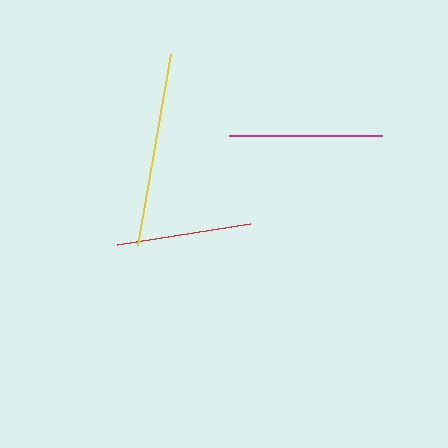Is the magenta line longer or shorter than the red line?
The magenta line is longer than the red line.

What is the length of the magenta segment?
The magenta segment is approximately 153 pixels long.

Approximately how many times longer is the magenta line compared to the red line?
The magenta line is approximately 1.1 times the length of the red line.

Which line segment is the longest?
The yellow line is the longest at approximately 194 pixels.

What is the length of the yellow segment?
The yellow segment is approximately 194 pixels long.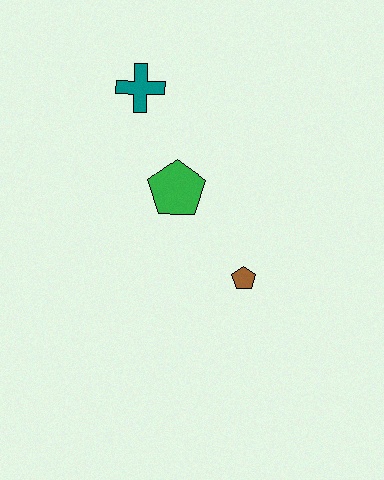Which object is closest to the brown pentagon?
The green pentagon is closest to the brown pentagon.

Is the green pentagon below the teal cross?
Yes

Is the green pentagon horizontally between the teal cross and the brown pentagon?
Yes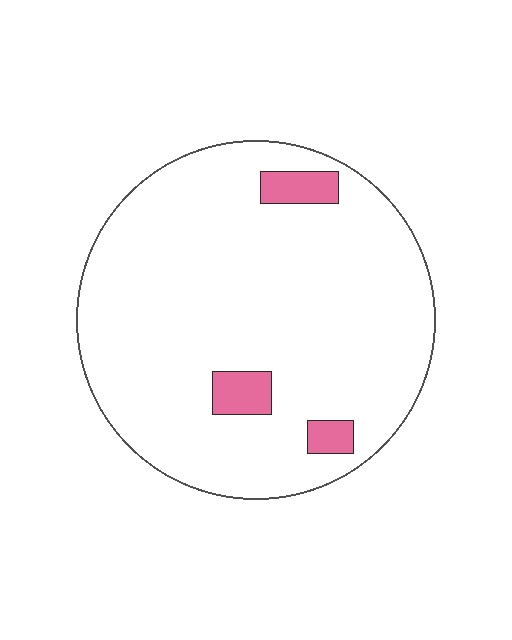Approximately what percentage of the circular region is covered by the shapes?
Approximately 5%.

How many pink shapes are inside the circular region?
3.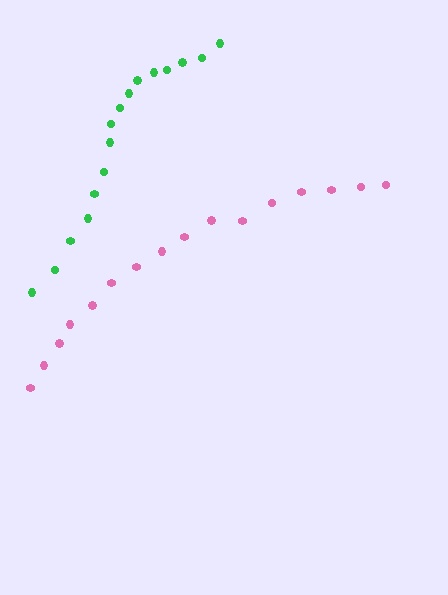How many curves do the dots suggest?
There are 2 distinct paths.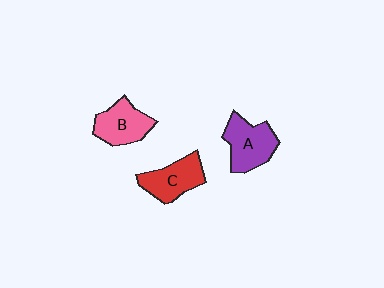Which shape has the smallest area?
Shape B (pink).